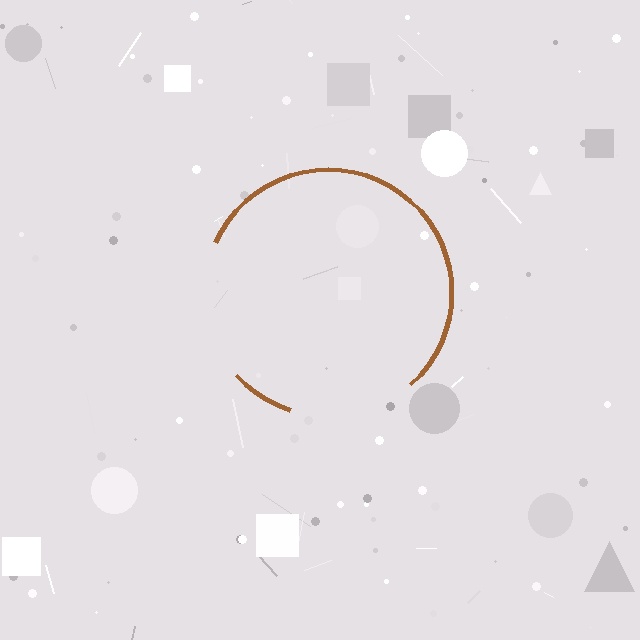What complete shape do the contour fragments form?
The contour fragments form a circle.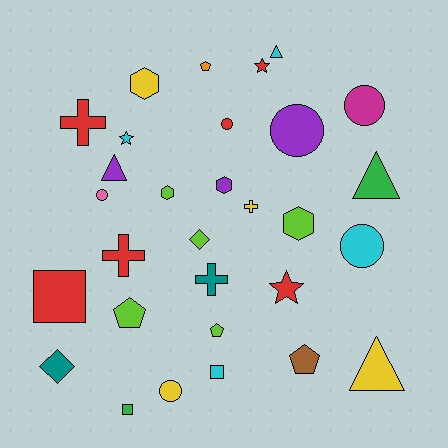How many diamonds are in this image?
There are 2 diamonds.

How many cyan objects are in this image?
There are 4 cyan objects.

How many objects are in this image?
There are 30 objects.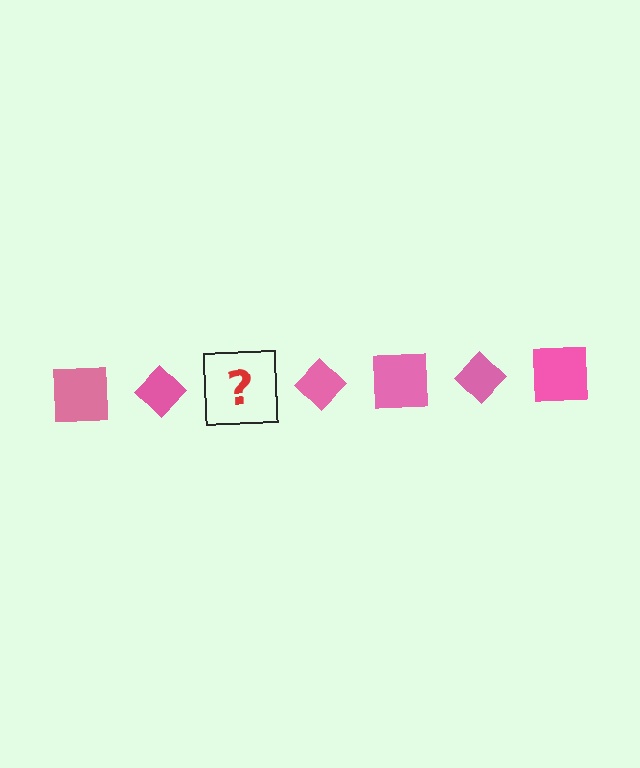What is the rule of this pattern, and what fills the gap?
The rule is that the pattern cycles through square, diamond shapes in pink. The gap should be filled with a pink square.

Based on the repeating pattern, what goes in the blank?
The blank should be a pink square.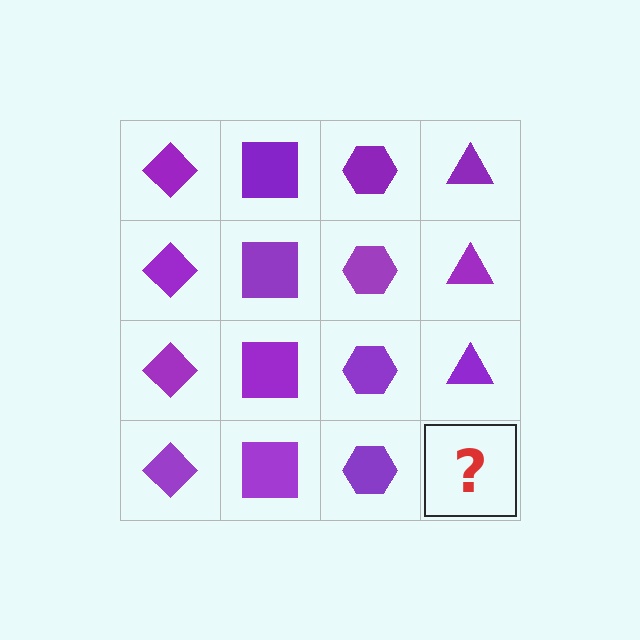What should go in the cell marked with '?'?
The missing cell should contain a purple triangle.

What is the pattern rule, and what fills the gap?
The rule is that each column has a consistent shape. The gap should be filled with a purple triangle.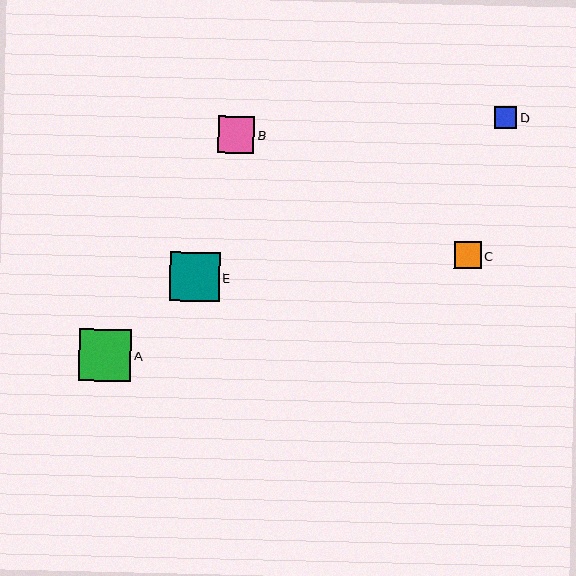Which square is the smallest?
Square D is the smallest with a size of approximately 22 pixels.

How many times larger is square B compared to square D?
Square B is approximately 1.7 times the size of square D.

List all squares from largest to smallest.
From largest to smallest: A, E, B, C, D.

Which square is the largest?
Square A is the largest with a size of approximately 52 pixels.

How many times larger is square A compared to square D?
Square A is approximately 2.4 times the size of square D.